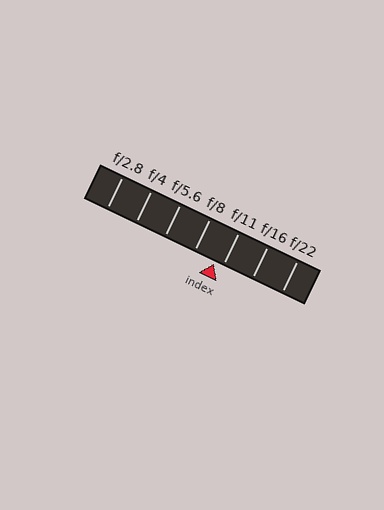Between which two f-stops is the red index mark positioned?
The index mark is between f/8 and f/11.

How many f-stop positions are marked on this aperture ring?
There are 7 f-stop positions marked.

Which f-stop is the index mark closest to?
The index mark is closest to f/11.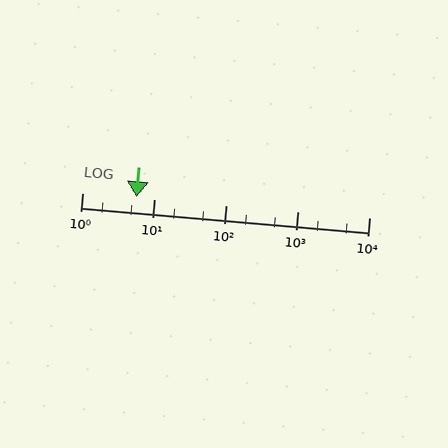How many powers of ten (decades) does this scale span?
The scale spans 4 decades, from 1 to 10000.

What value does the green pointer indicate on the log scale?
The pointer indicates approximately 5.7.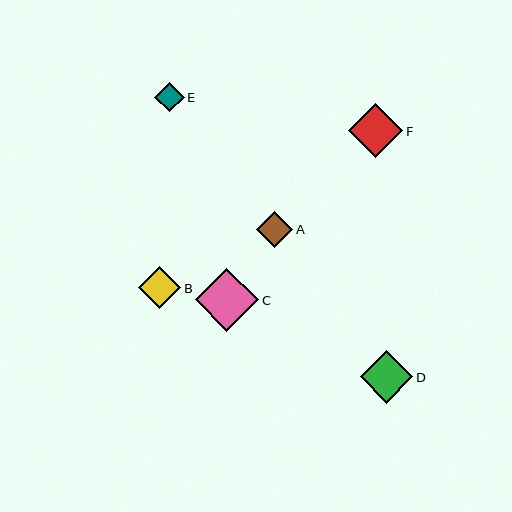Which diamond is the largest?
Diamond C is the largest with a size of approximately 63 pixels.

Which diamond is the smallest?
Diamond E is the smallest with a size of approximately 29 pixels.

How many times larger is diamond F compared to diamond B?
Diamond F is approximately 1.3 times the size of diamond B.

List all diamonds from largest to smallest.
From largest to smallest: C, F, D, B, A, E.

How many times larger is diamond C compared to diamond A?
Diamond C is approximately 1.7 times the size of diamond A.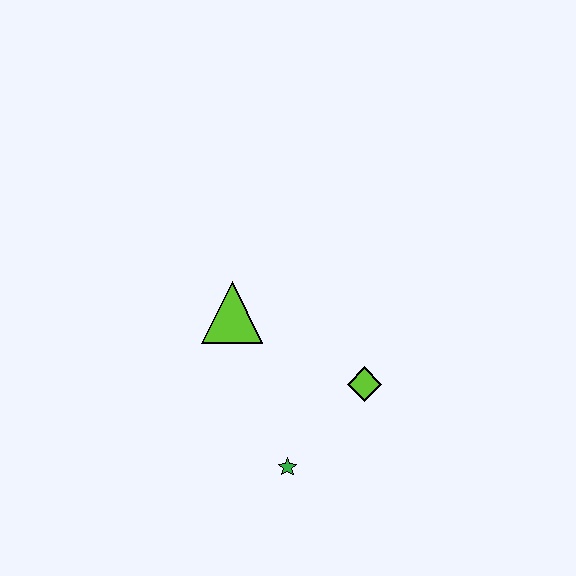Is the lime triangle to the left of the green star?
Yes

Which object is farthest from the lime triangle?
The green star is farthest from the lime triangle.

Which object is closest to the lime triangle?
The lime diamond is closest to the lime triangle.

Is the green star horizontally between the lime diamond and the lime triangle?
Yes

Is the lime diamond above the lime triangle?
No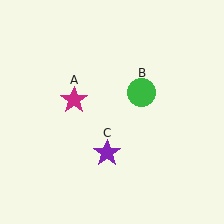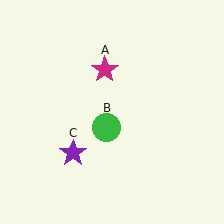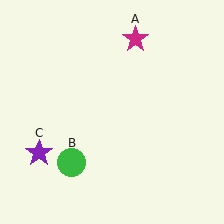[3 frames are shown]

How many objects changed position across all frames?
3 objects changed position: magenta star (object A), green circle (object B), purple star (object C).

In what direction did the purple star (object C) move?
The purple star (object C) moved left.